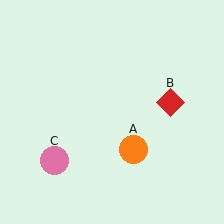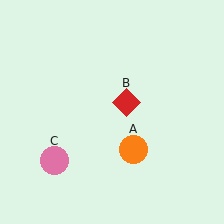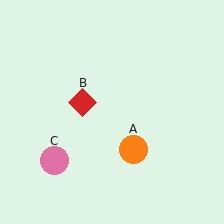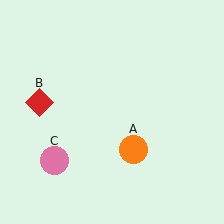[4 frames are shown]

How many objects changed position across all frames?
1 object changed position: red diamond (object B).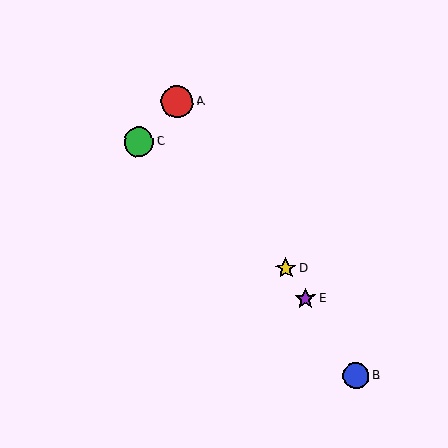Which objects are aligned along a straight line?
Objects A, B, D, E are aligned along a straight line.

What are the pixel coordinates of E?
Object E is at (306, 299).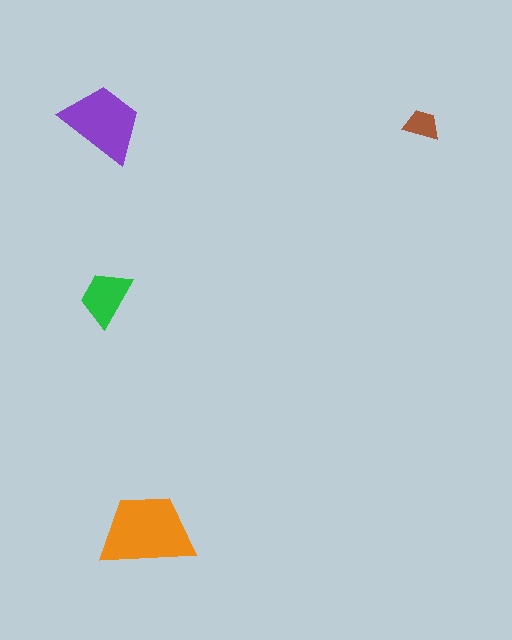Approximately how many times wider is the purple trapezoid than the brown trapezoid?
About 2.5 times wider.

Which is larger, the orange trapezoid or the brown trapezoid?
The orange one.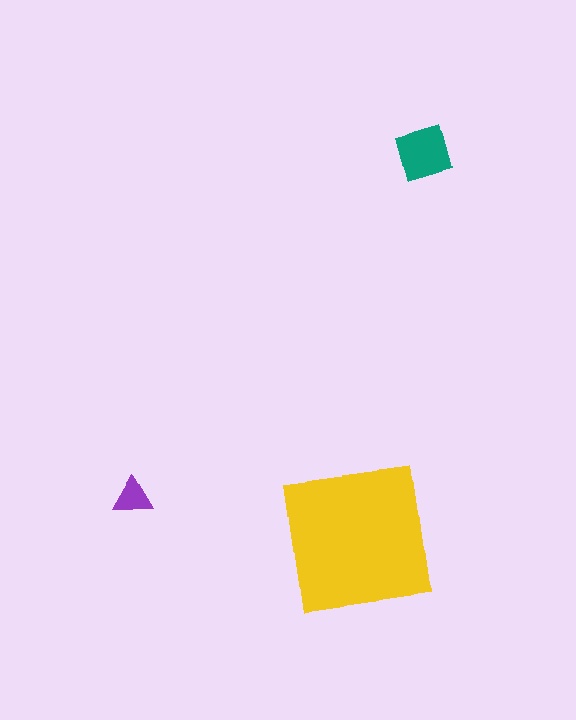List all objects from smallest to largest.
The purple triangle, the teal diamond, the yellow square.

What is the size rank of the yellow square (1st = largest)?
1st.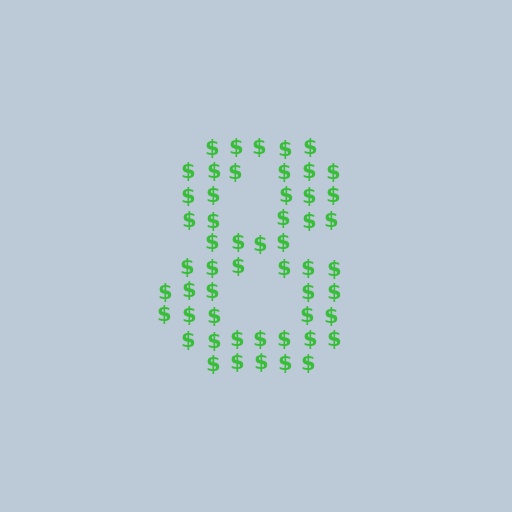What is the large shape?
The large shape is the digit 8.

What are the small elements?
The small elements are dollar signs.